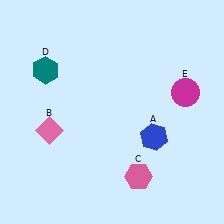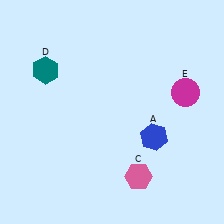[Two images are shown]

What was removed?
The pink diamond (B) was removed in Image 2.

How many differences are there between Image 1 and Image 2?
There is 1 difference between the two images.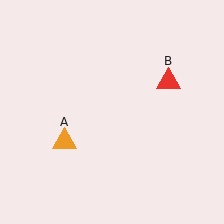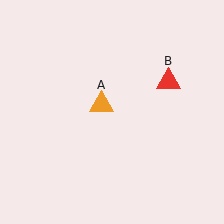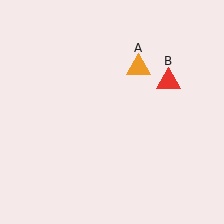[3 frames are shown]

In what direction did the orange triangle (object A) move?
The orange triangle (object A) moved up and to the right.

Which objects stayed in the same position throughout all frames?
Red triangle (object B) remained stationary.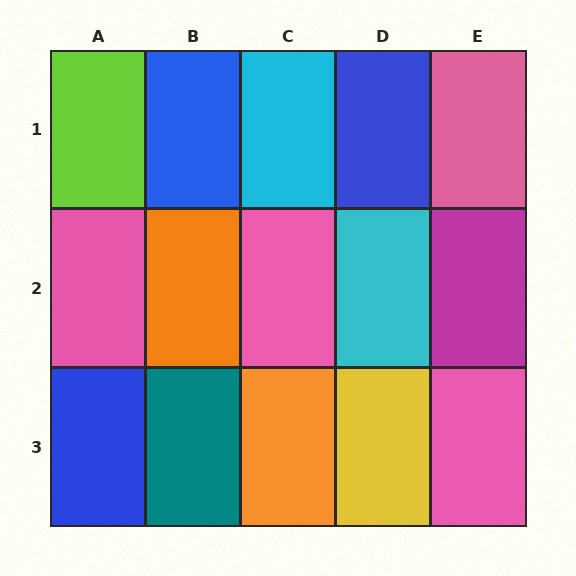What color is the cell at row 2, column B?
Orange.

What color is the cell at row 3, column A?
Blue.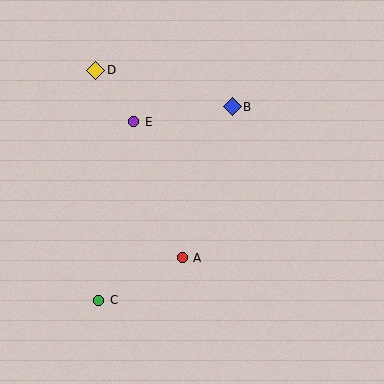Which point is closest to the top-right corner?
Point B is closest to the top-right corner.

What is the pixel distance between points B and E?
The distance between B and E is 100 pixels.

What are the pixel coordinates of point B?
Point B is at (232, 107).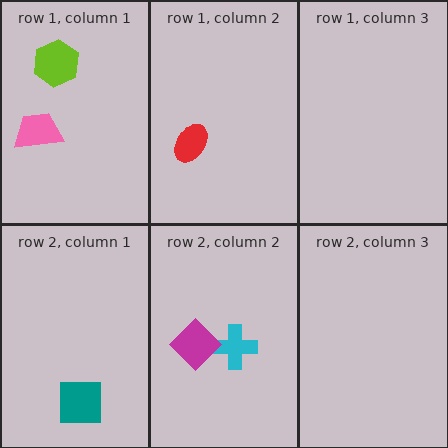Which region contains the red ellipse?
The row 1, column 2 region.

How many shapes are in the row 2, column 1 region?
1.